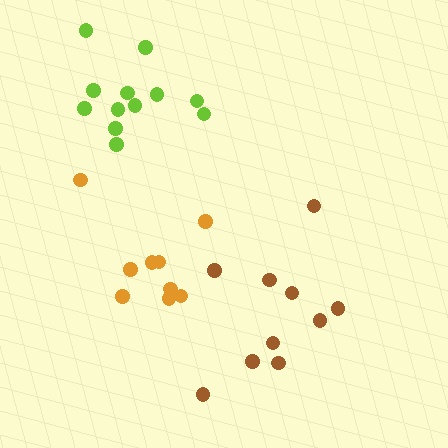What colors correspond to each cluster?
The clusters are colored: brown, orange, lime.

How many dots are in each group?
Group 1: 10 dots, Group 2: 10 dots, Group 3: 12 dots (32 total).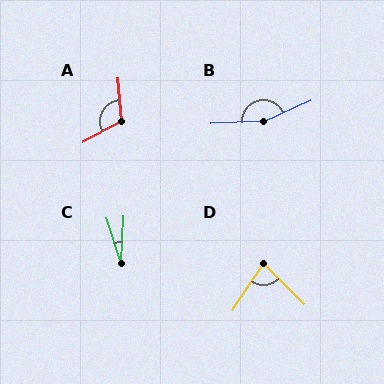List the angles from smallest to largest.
C (21°), D (79°), A (114°), B (158°).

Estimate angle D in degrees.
Approximately 79 degrees.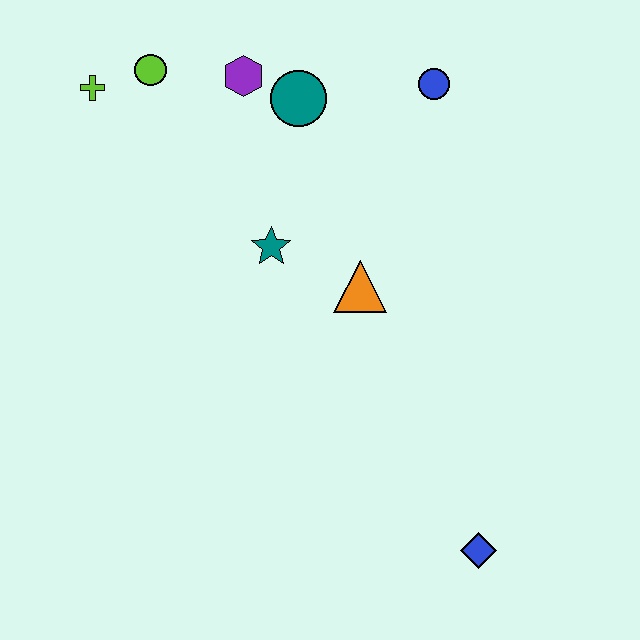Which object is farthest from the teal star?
The blue diamond is farthest from the teal star.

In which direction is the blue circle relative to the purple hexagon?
The blue circle is to the right of the purple hexagon.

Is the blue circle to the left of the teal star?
No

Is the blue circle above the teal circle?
Yes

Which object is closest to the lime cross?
The lime circle is closest to the lime cross.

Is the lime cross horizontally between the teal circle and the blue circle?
No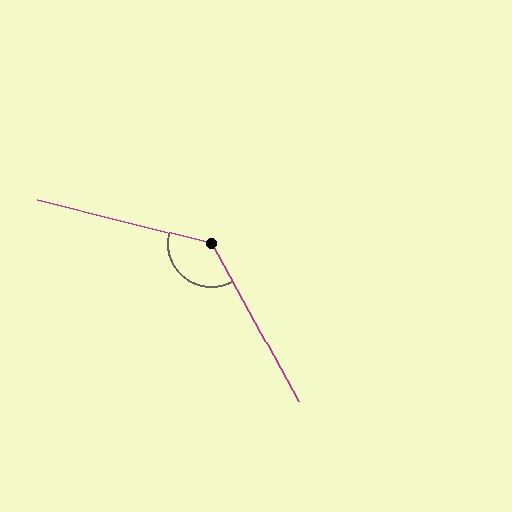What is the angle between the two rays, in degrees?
Approximately 133 degrees.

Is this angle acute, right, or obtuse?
It is obtuse.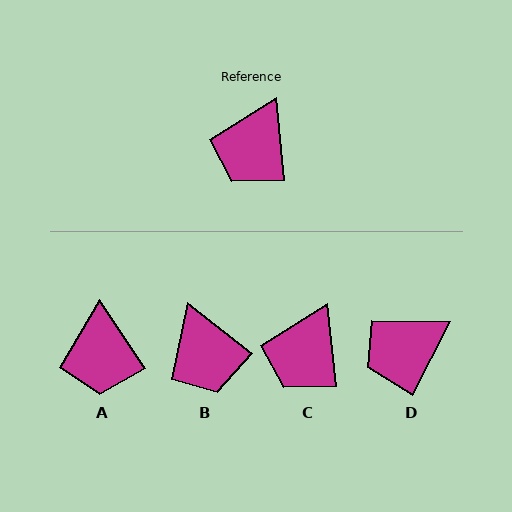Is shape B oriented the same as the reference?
No, it is off by about 46 degrees.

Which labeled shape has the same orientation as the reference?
C.